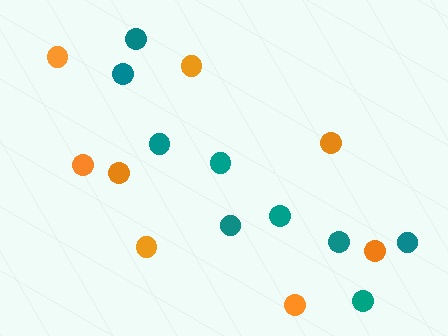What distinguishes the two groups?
There are 2 groups: one group of orange circles (8) and one group of teal circles (9).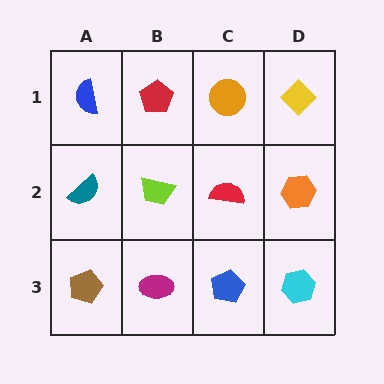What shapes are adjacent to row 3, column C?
A red semicircle (row 2, column C), a magenta ellipse (row 3, column B), a cyan hexagon (row 3, column D).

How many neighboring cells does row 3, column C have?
3.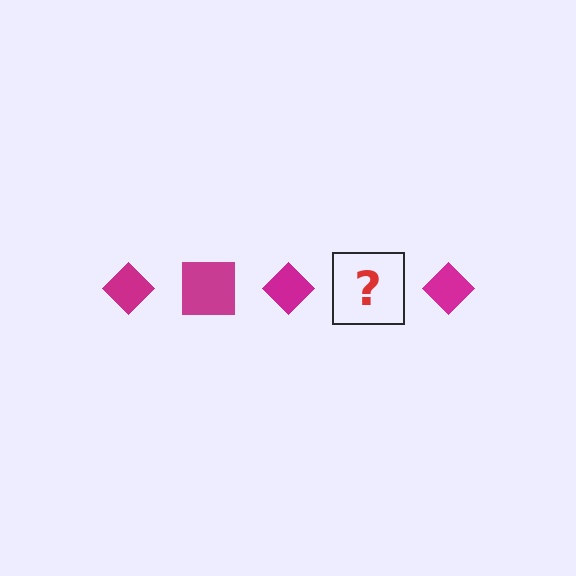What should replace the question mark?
The question mark should be replaced with a magenta square.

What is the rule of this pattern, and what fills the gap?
The rule is that the pattern cycles through diamond, square shapes in magenta. The gap should be filled with a magenta square.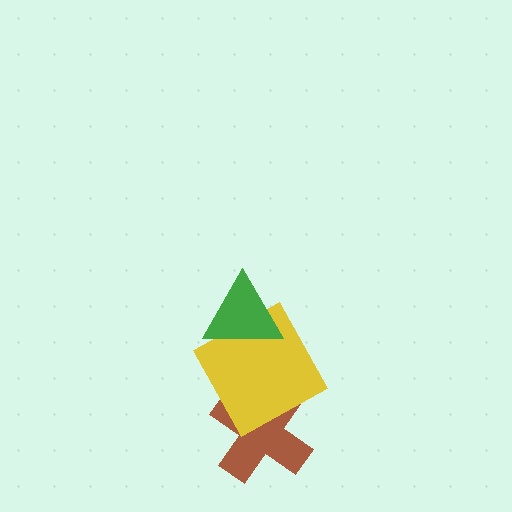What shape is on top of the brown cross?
The yellow square is on top of the brown cross.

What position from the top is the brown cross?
The brown cross is 3rd from the top.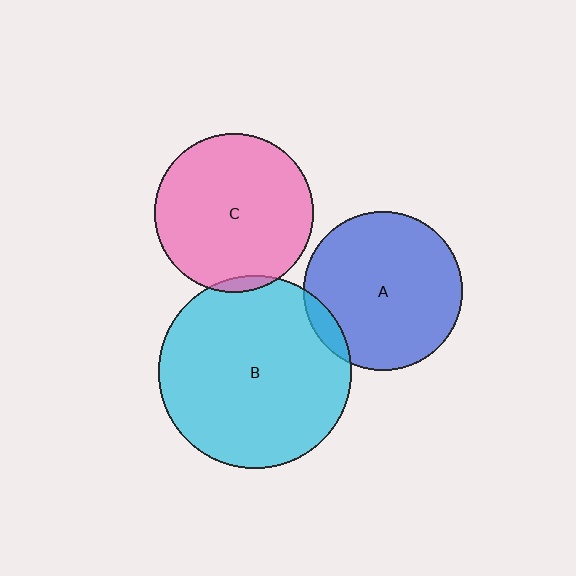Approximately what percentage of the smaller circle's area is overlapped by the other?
Approximately 5%.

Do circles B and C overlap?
Yes.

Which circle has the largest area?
Circle B (cyan).